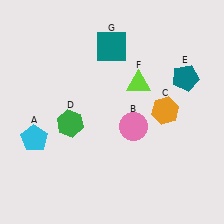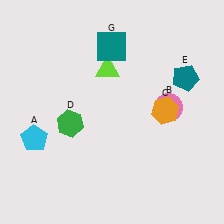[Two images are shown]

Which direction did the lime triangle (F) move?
The lime triangle (F) moved left.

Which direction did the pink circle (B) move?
The pink circle (B) moved right.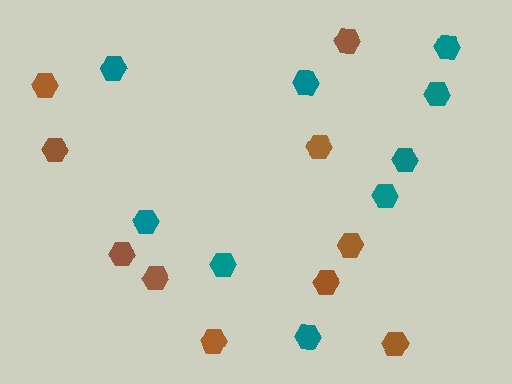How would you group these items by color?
There are 2 groups: one group of teal hexagons (9) and one group of brown hexagons (10).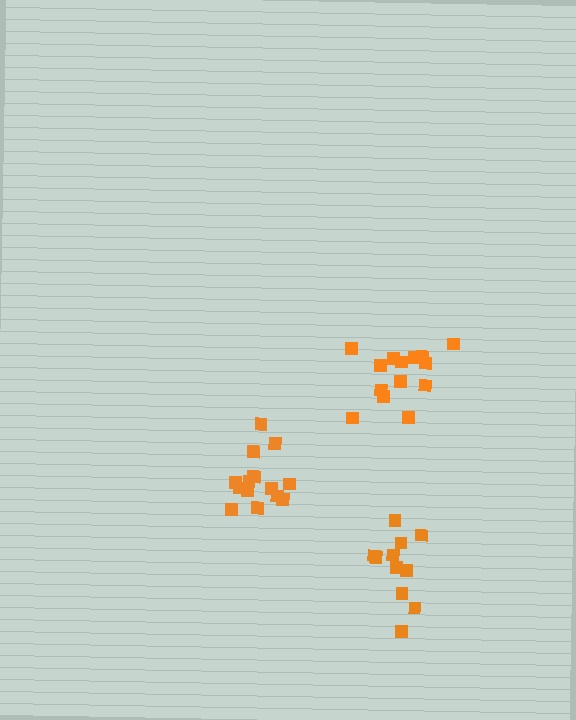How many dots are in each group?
Group 1: 14 dots, Group 2: 15 dots, Group 3: 11 dots (40 total).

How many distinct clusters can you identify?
There are 3 distinct clusters.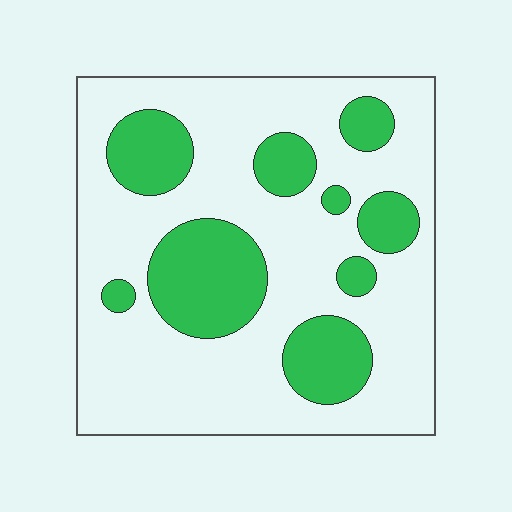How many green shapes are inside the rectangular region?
9.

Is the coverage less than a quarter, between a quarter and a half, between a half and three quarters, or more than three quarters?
Between a quarter and a half.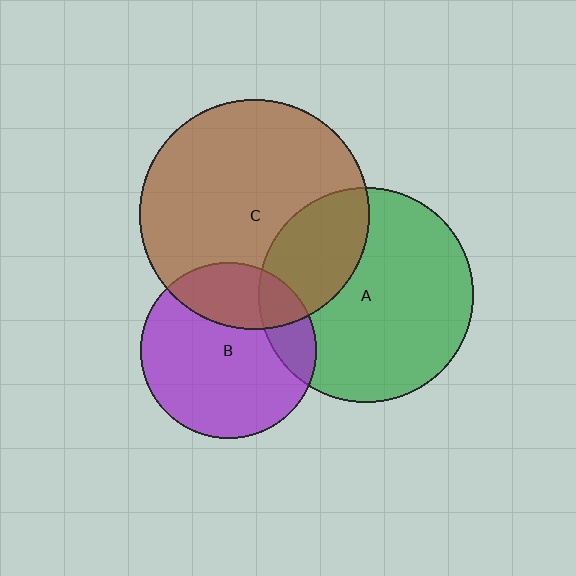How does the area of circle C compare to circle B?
Approximately 1.7 times.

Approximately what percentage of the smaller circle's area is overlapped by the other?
Approximately 25%.